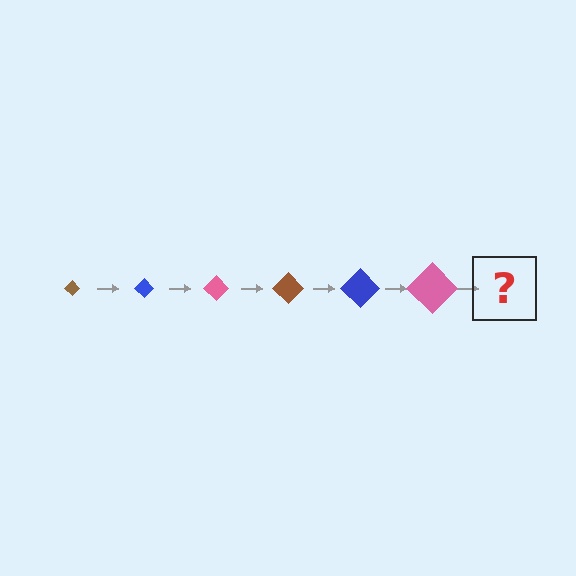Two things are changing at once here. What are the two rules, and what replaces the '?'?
The two rules are that the diamond grows larger each step and the color cycles through brown, blue, and pink. The '?' should be a brown diamond, larger than the previous one.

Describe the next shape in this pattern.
It should be a brown diamond, larger than the previous one.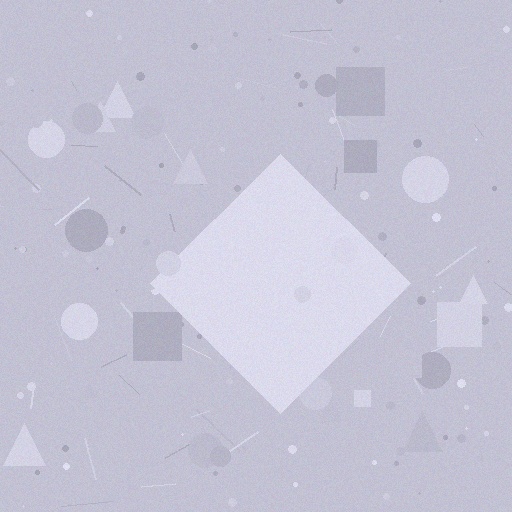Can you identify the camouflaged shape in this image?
The camouflaged shape is a diamond.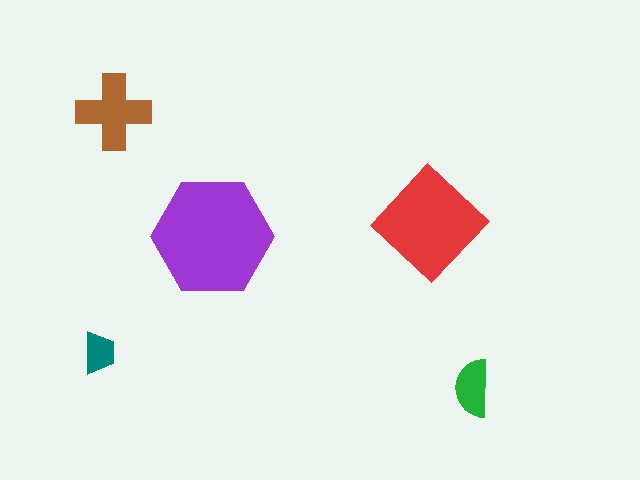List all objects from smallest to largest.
The teal trapezoid, the green semicircle, the brown cross, the red diamond, the purple hexagon.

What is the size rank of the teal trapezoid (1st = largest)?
5th.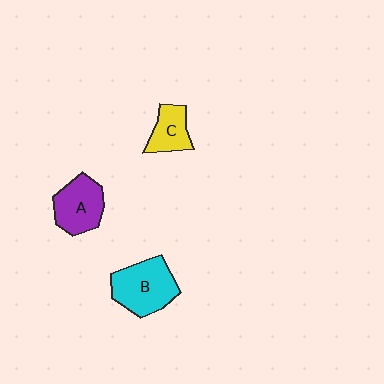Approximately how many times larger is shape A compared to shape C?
Approximately 1.4 times.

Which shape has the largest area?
Shape B (cyan).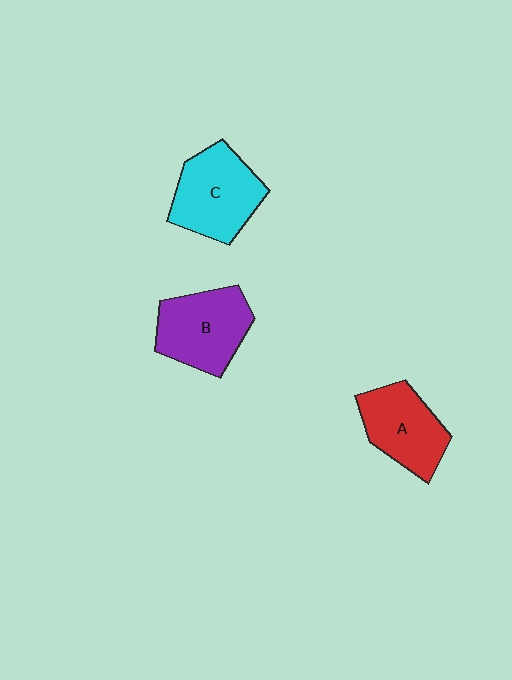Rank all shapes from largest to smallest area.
From largest to smallest: C (cyan), B (purple), A (red).